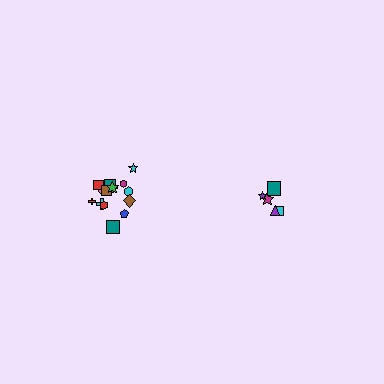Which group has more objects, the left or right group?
The left group.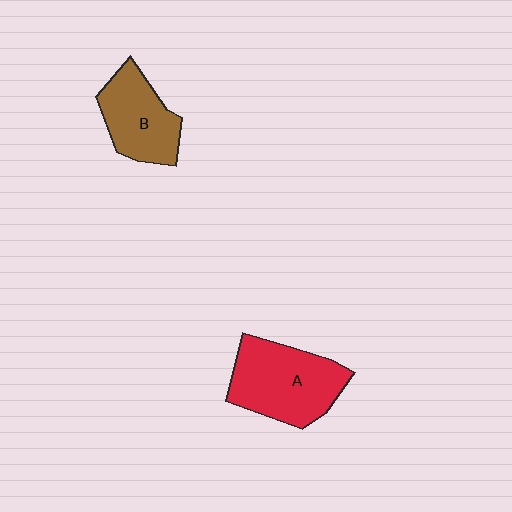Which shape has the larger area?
Shape A (red).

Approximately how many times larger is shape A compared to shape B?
Approximately 1.3 times.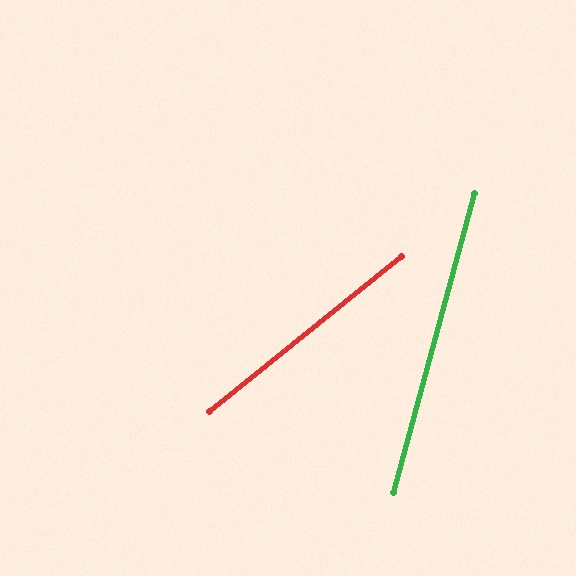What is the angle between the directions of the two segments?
Approximately 36 degrees.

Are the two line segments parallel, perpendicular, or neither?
Neither parallel nor perpendicular — they differ by about 36°.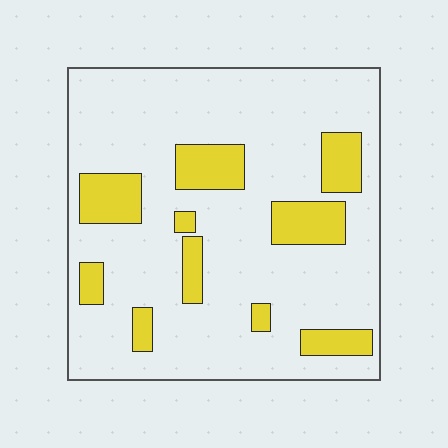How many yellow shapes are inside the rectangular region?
10.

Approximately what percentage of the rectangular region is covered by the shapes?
Approximately 20%.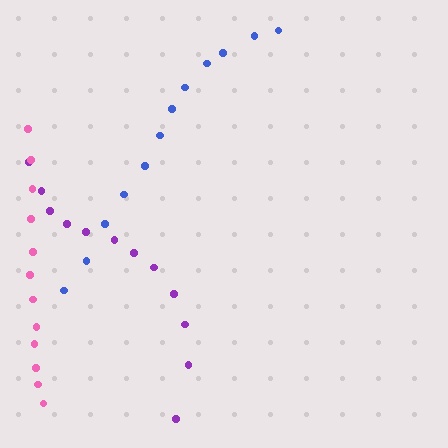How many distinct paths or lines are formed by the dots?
There are 3 distinct paths.